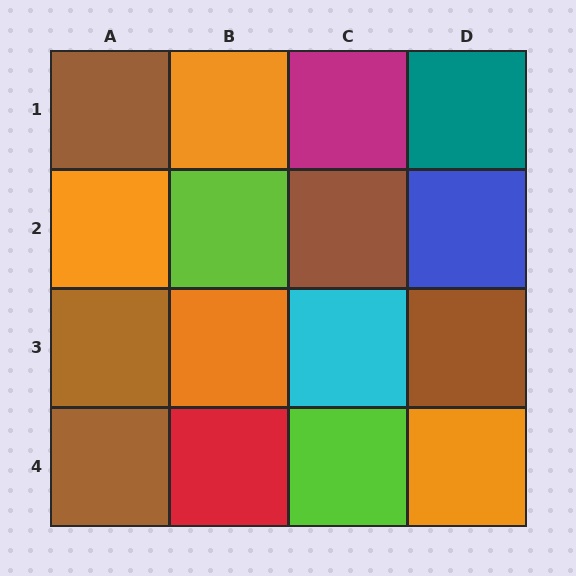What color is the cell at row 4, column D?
Orange.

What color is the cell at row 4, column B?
Red.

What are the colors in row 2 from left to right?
Orange, lime, brown, blue.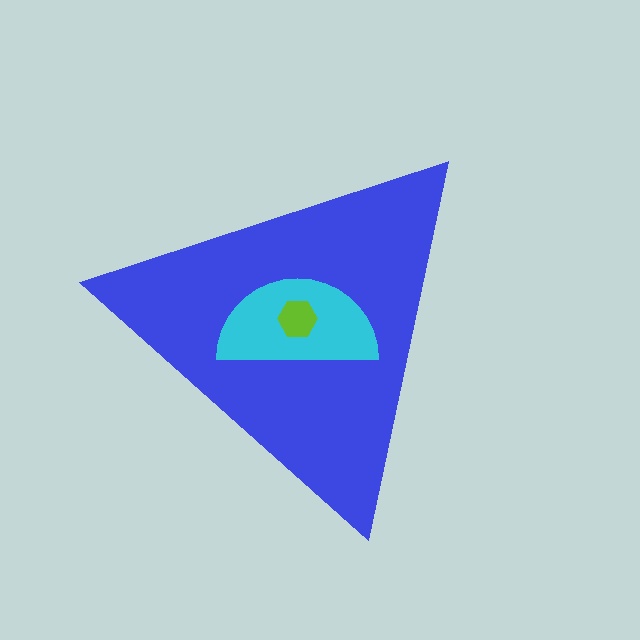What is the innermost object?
The lime hexagon.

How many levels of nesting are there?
3.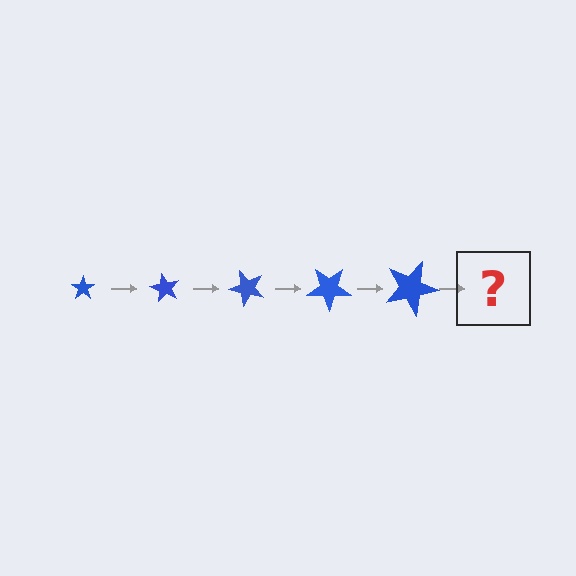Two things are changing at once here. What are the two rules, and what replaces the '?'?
The two rules are that the star grows larger each step and it rotates 60 degrees each step. The '?' should be a star, larger than the previous one and rotated 300 degrees from the start.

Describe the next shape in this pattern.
It should be a star, larger than the previous one and rotated 300 degrees from the start.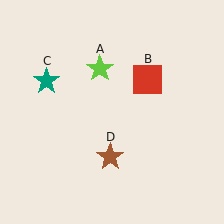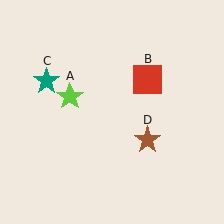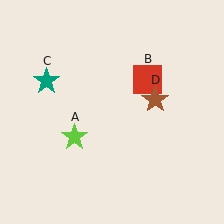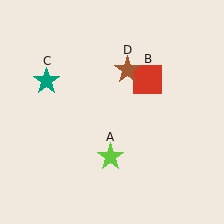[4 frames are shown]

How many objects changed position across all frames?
2 objects changed position: lime star (object A), brown star (object D).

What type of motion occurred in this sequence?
The lime star (object A), brown star (object D) rotated counterclockwise around the center of the scene.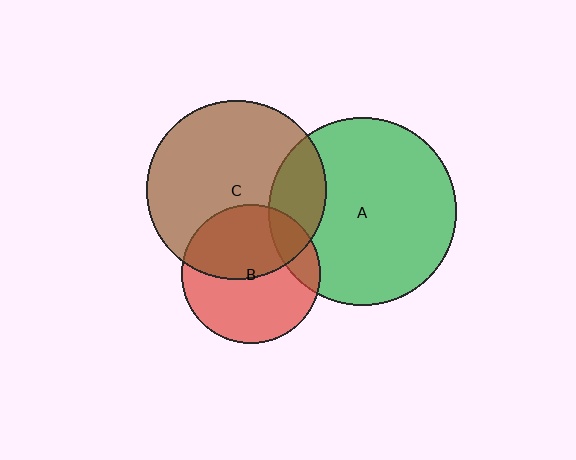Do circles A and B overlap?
Yes.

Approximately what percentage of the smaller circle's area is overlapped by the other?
Approximately 15%.